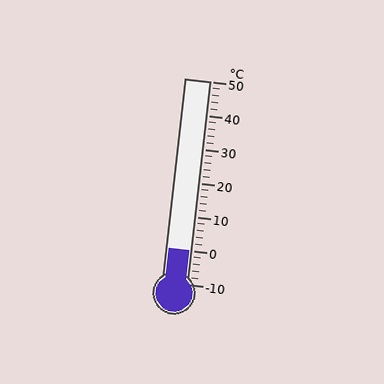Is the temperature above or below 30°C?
The temperature is below 30°C.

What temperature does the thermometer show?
The thermometer shows approximately 0°C.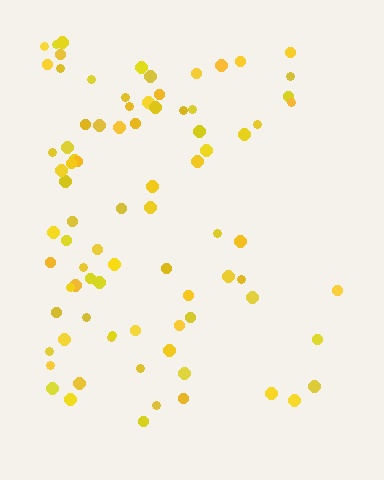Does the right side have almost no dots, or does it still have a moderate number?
Still a moderate number, just noticeably fewer than the left.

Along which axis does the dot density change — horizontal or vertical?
Horizontal.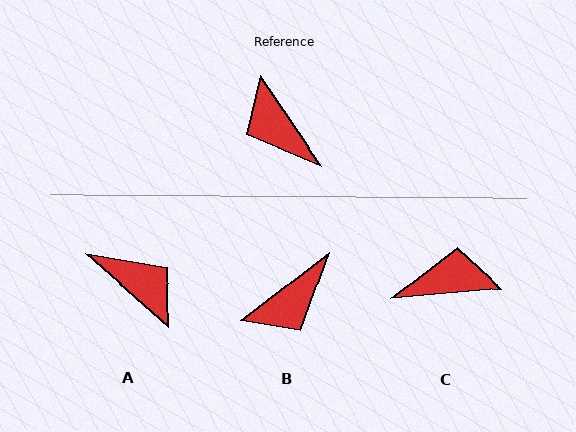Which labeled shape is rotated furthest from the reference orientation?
A, about 166 degrees away.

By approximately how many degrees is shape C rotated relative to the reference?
Approximately 119 degrees clockwise.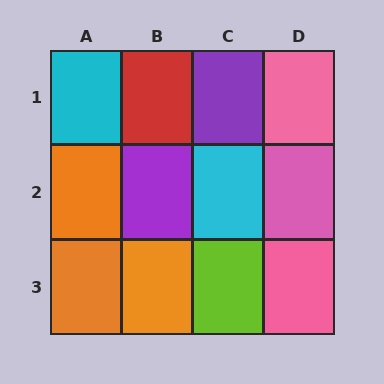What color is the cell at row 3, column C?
Lime.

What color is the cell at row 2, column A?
Orange.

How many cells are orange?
3 cells are orange.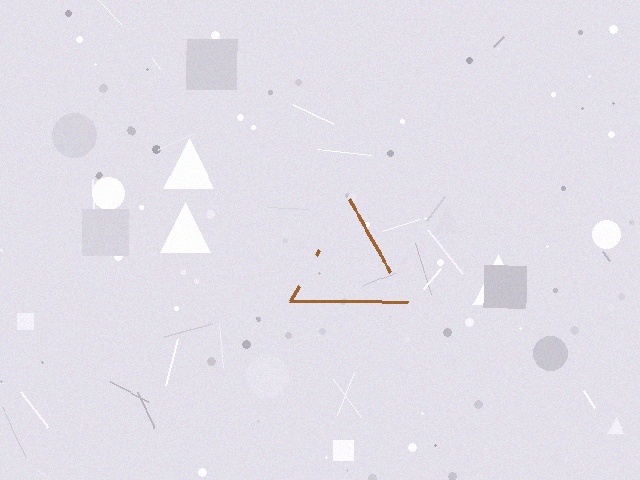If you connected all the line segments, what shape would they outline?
They would outline a triangle.